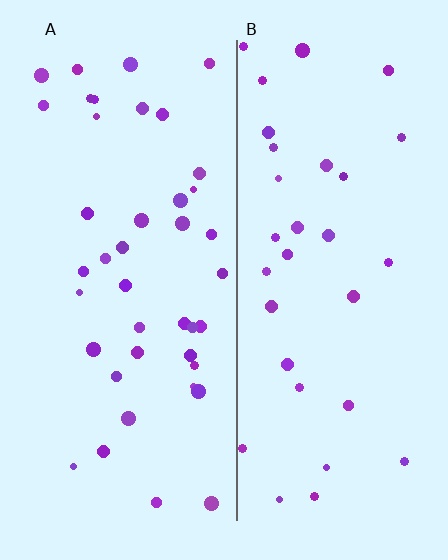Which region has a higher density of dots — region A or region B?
A (the left).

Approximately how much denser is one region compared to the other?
Approximately 1.3× — region A over region B.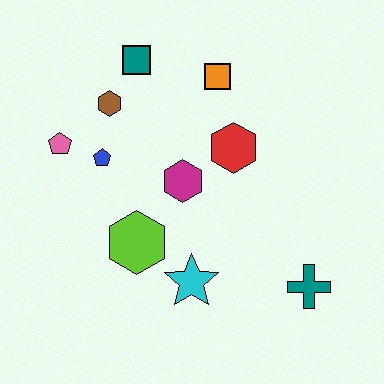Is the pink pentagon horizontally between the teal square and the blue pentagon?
No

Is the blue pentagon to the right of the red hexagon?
No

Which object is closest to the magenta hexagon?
The red hexagon is closest to the magenta hexagon.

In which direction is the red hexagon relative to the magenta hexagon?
The red hexagon is to the right of the magenta hexagon.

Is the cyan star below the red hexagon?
Yes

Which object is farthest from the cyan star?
The teal square is farthest from the cyan star.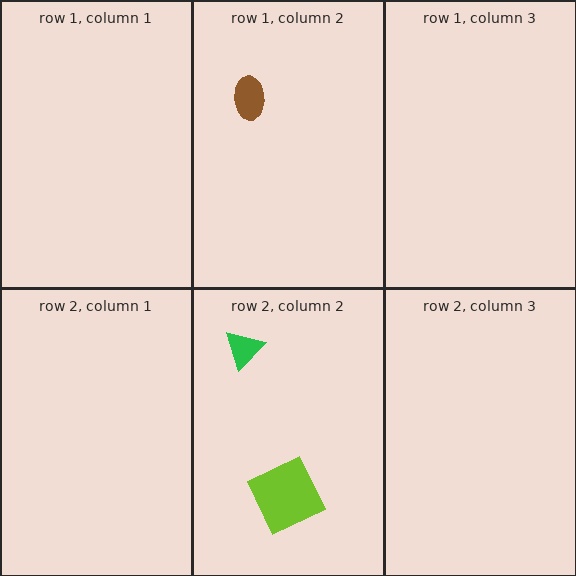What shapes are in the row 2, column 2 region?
The green triangle, the lime square.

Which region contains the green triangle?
The row 2, column 2 region.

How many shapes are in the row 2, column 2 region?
2.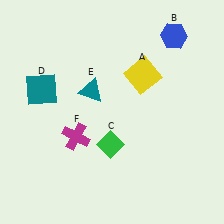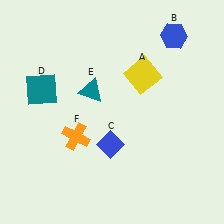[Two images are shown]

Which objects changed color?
C changed from green to blue. F changed from magenta to orange.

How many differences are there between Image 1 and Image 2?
There are 2 differences between the two images.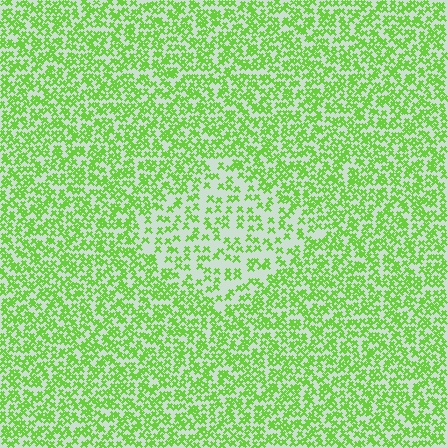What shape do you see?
I see a diamond.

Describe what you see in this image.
The image contains small lime elements arranged at two different densities. A diamond-shaped region is visible where the elements are less densely packed than the surrounding area.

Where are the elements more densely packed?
The elements are more densely packed outside the diamond boundary.